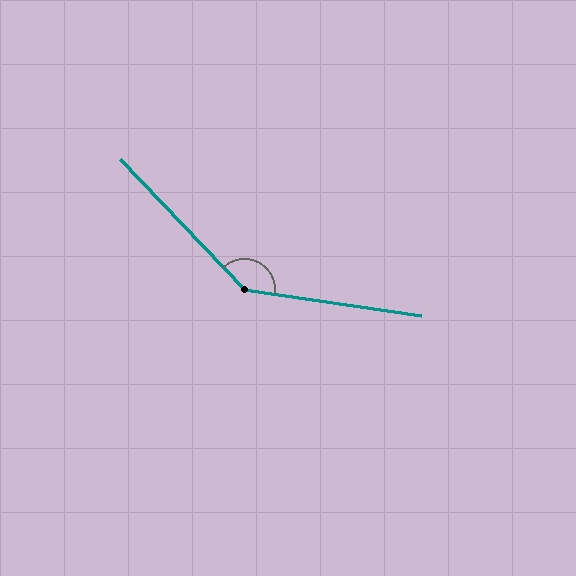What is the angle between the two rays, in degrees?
Approximately 142 degrees.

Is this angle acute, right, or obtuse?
It is obtuse.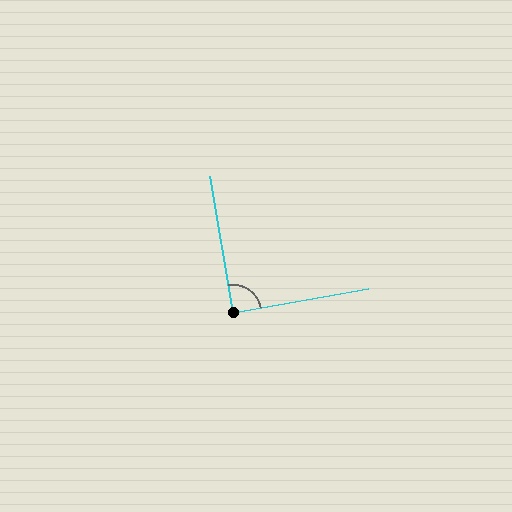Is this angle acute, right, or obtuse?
It is approximately a right angle.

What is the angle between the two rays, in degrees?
Approximately 89 degrees.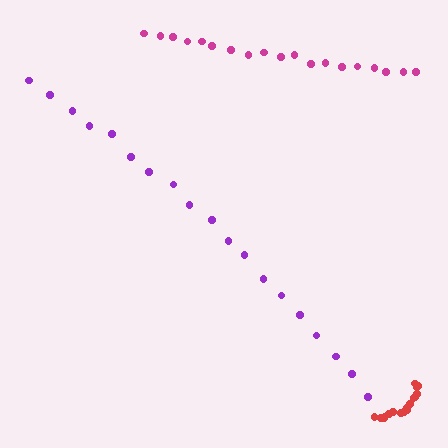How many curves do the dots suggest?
There are 3 distinct paths.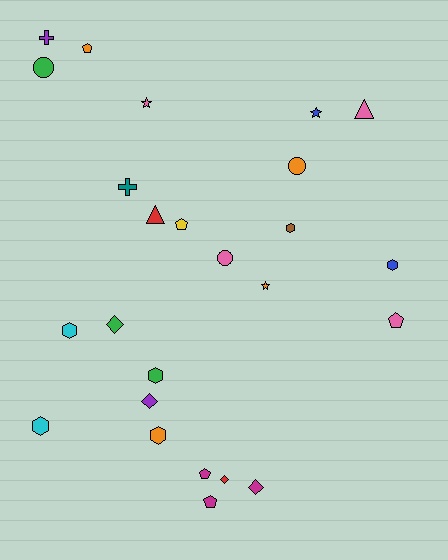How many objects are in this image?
There are 25 objects.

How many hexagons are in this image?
There are 6 hexagons.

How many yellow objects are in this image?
There is 1 yellow object.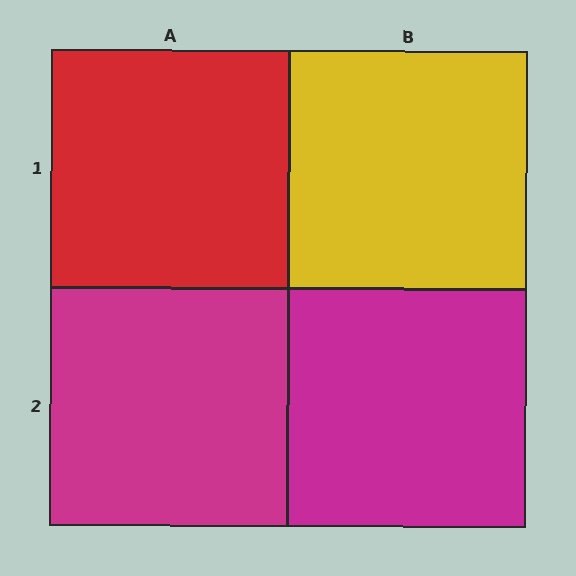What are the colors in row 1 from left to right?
Red, yellow.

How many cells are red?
1 cell is red.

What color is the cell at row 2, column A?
Magenta.